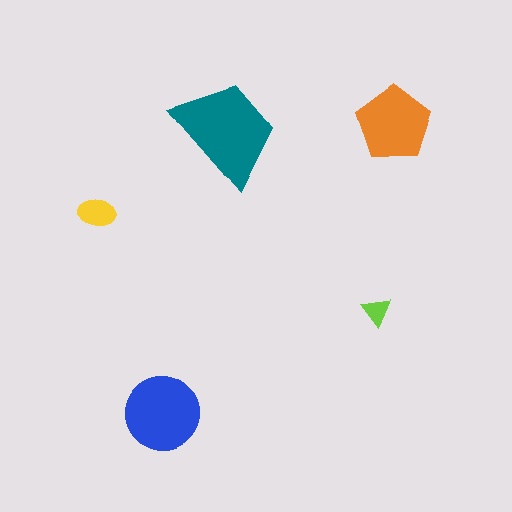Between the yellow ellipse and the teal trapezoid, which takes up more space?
The teal trapezoid.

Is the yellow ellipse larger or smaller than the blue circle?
Smaller.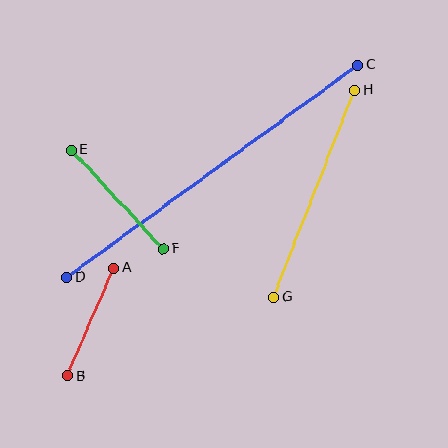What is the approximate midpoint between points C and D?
The midpoint is at approximately (212, 171) pixels.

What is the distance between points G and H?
The distance is approximately 222 pixels.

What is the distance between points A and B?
The distance is approximately 117 pixels.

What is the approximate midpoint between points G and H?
The midpoint is at approximately (314, 193) pixels.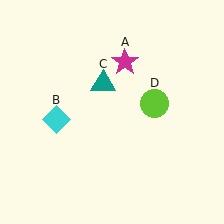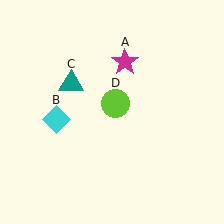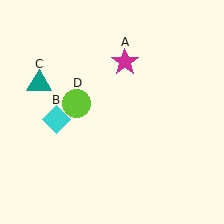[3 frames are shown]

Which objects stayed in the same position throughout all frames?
Magenta star (object A) and cyan diamond (object B) remained stationary.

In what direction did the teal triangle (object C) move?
The teal triangle (object C) moved left.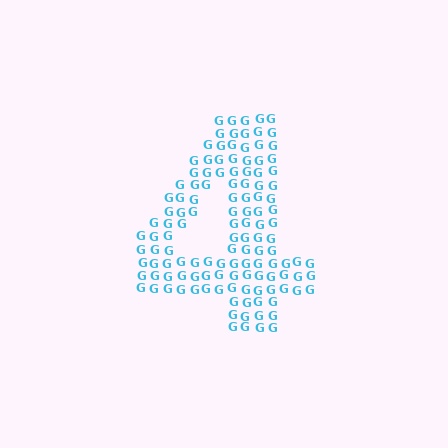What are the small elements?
The small elements are letter G's.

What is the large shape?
The large shape is the digit 4.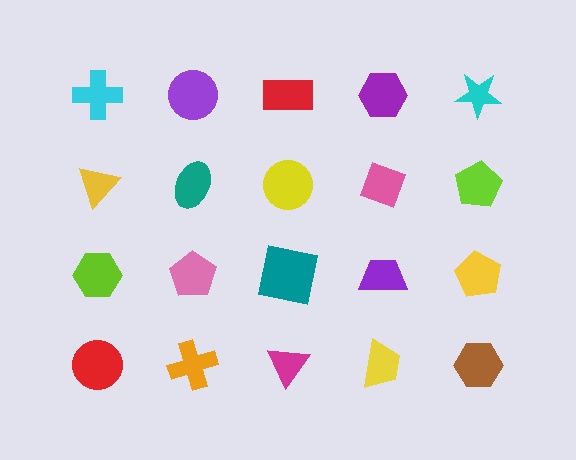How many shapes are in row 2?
5 shapes.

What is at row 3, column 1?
A lime hexagon.